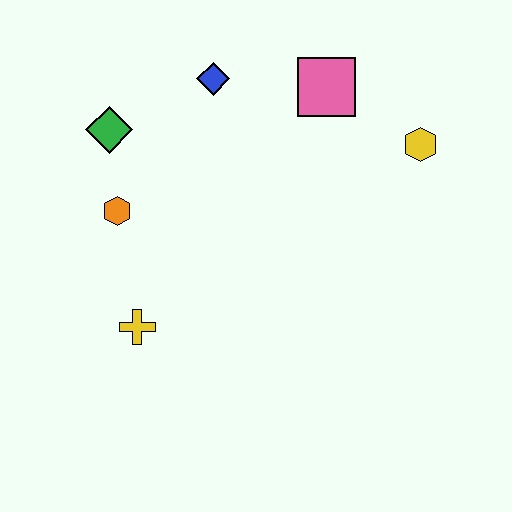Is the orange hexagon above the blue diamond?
No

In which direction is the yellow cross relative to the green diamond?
The yellow cross is below the green diamond.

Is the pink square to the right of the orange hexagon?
Yes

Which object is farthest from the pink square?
The yellow cross is farthest from the pink square.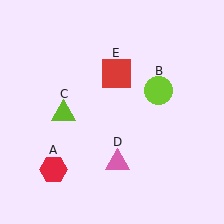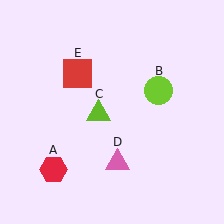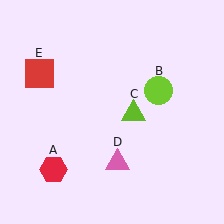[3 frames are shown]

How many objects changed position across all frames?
2 objects changed position: lime triangle (object C), red square (object E).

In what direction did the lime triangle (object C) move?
The lime triangle (object C) moved right.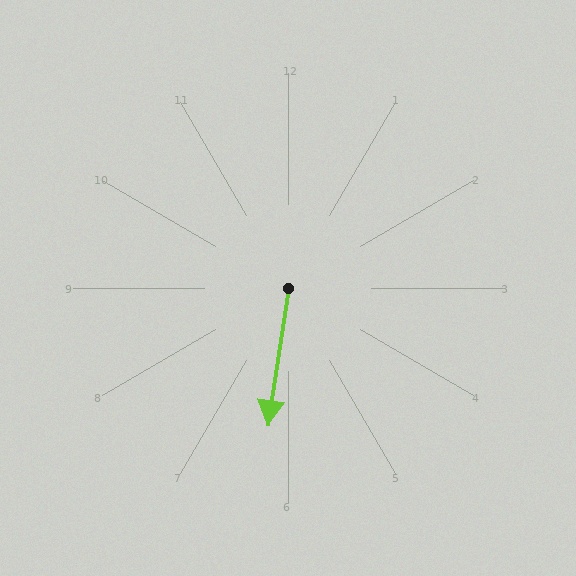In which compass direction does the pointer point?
South.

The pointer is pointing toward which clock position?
Roughly 6 o'clock.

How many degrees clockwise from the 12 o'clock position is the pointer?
Approximately 189 degrees.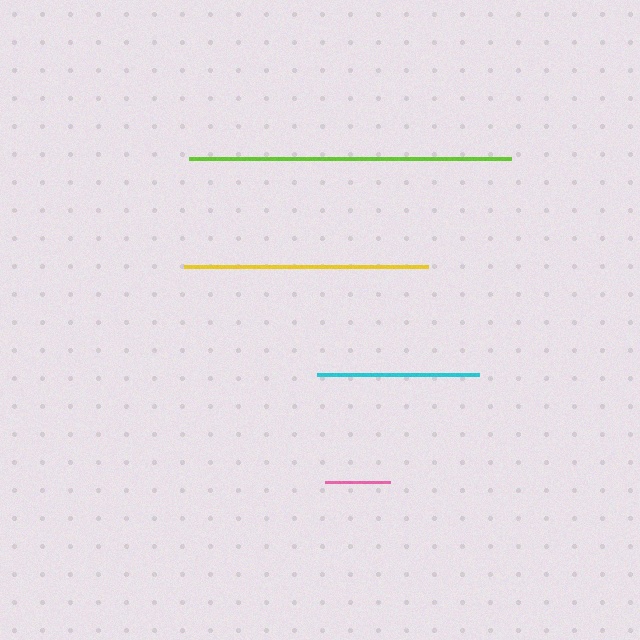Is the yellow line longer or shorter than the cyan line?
The yellow line is longer than the cyan line.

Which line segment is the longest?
The lime line is the longest at approximately 323 pixels.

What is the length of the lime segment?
The lime segment is approximately 323 pixels long.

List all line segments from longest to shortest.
From longest to shortest: lime, yellow, cyan, pink.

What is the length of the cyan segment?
The cyan segment is approximately 162 pixels long.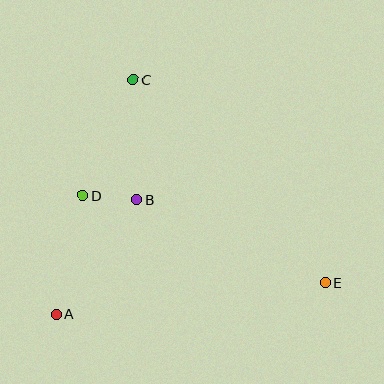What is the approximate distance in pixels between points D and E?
The distance between D and E is approximately 258 pixels.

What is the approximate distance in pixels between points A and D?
The distance between A and D is approximately 122 pixels.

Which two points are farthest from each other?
Points C and E are farthest from each other.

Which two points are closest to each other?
Points B and D are closest to each other.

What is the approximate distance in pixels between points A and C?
The distance between A and C is approximately 247 pixels.